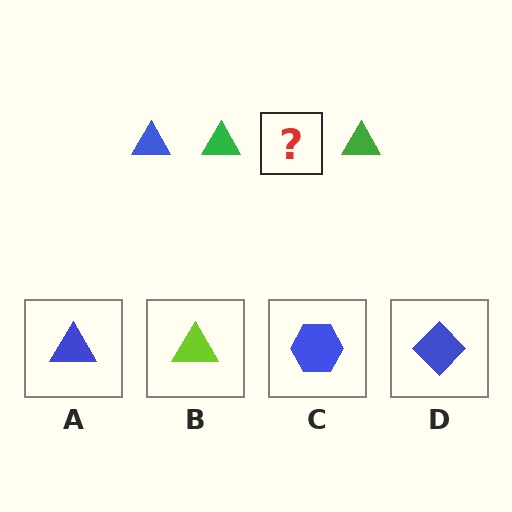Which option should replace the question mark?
Option A.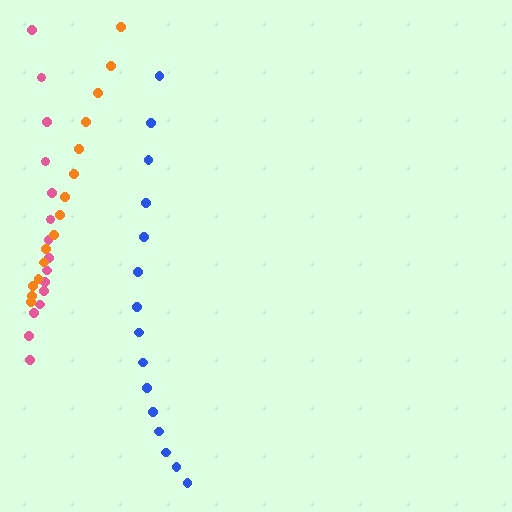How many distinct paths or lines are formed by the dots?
There are 3 distinct paths.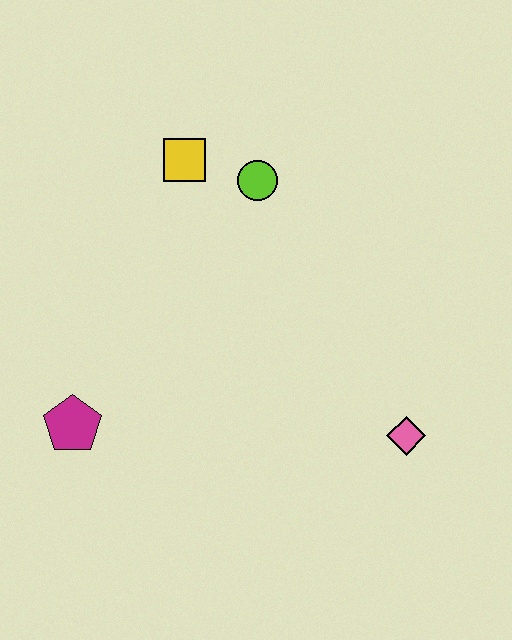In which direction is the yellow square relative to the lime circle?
The yellow square is to the left of the lime circle.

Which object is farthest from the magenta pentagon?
The pink diamond is farthest from the magenta pentagon.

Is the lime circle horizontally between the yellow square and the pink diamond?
Yes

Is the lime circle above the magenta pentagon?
Yes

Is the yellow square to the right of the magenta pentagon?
Yes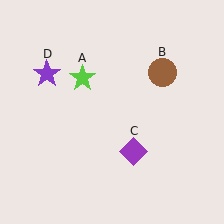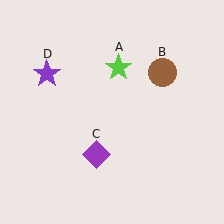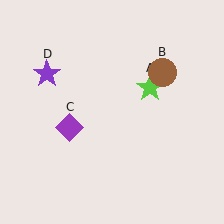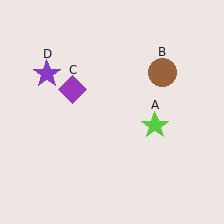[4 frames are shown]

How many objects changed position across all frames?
2 objects changed position: lime star (object A), purple diamond (object C).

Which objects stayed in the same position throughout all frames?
Brown circle (object B) and purple star (object D) remained stationary.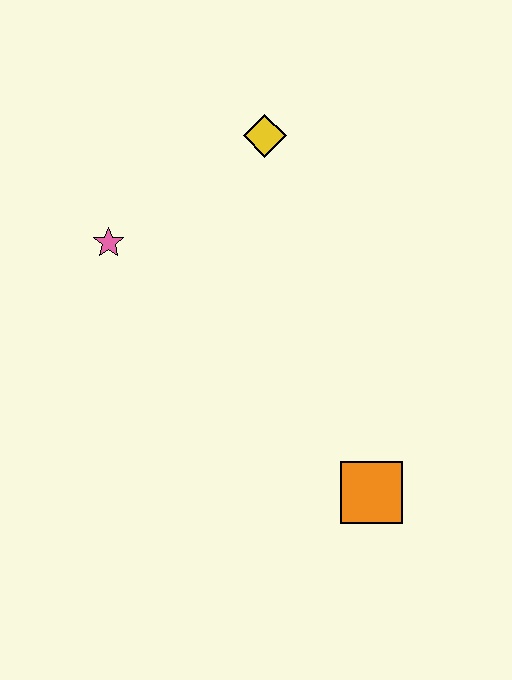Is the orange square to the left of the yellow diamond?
No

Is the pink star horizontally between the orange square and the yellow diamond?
No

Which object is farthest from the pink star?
The orange square is farthest from the pink star.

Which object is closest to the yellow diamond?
The pink star is closest to the yellow diamond.